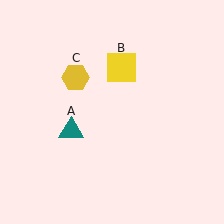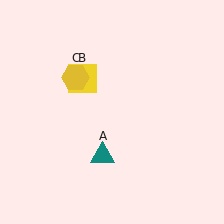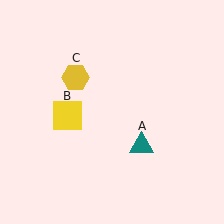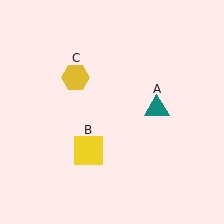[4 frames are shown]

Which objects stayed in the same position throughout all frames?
Yellow hexagon (object C) remained stationary.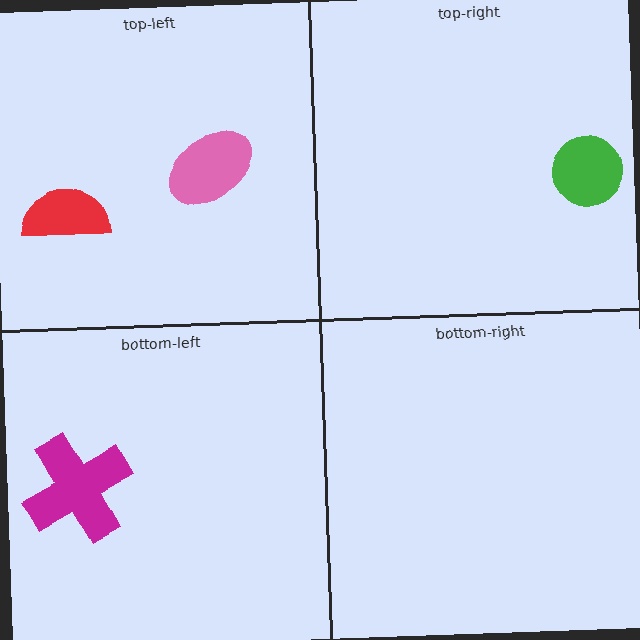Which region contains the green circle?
The top-right region.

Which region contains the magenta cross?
The bottom-left region.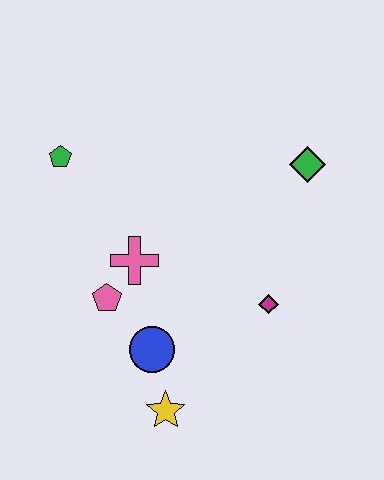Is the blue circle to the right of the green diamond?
No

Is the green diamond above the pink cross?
Yes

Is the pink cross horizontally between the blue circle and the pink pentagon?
Yes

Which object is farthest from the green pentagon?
The yellow star is farthest from the green pentagon.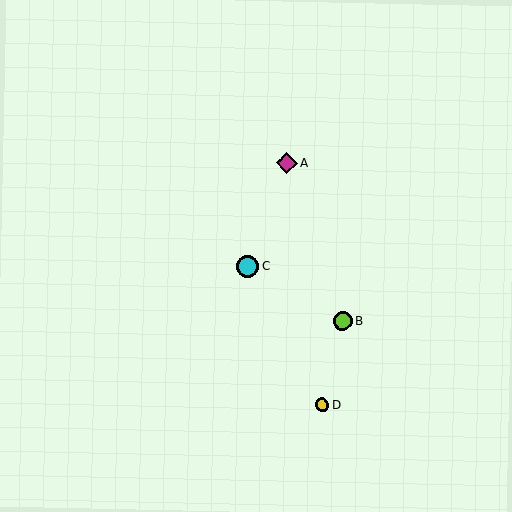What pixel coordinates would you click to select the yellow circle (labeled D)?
Click at (322, 405) to select the yellow circle D.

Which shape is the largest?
The cyan circle (labeled C) is the largest.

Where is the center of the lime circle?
The center of the lime circle is at (342, 321).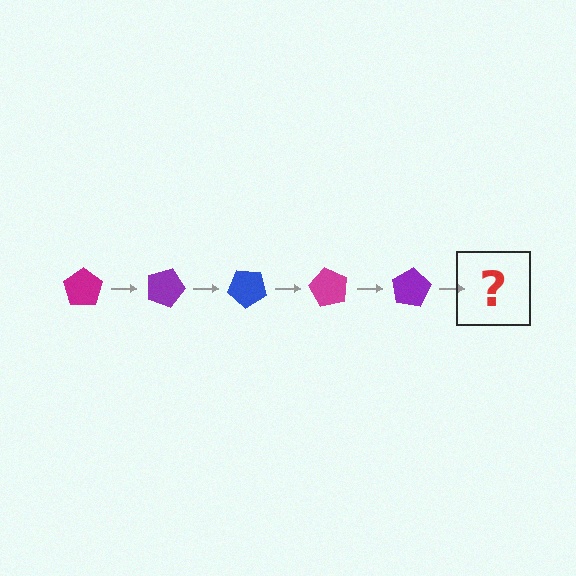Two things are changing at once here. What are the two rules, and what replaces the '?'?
The two rules are that it rotates 20 degrees each step and the color cycles through magenta, purple, and blue. The '?' should be a blue pentagon, rotated 100 degrees from the start.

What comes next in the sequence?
The next element should be a blue pentagon, rotated 100 degrees from the start.